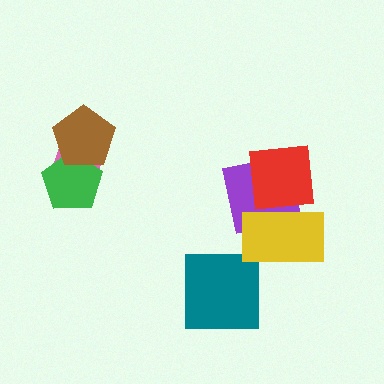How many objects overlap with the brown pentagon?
2 objects overlap with the brown pentagon.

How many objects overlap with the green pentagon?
2 objects overlap with the green pentagon.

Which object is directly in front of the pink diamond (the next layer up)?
The green pentagon is directly in front of the pink diamond.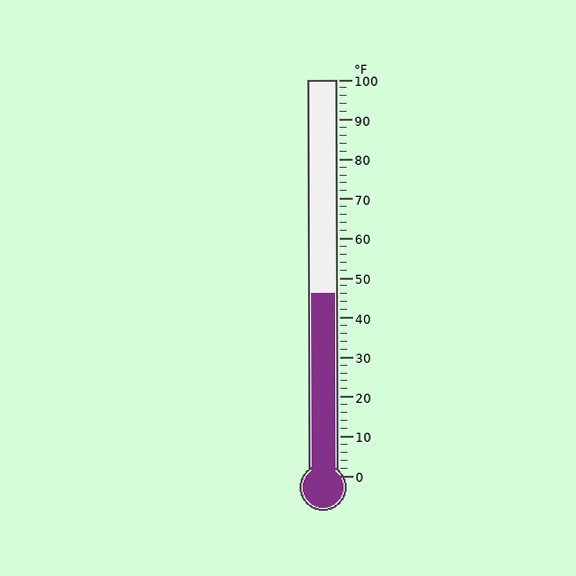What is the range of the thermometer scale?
The thermometer scale ranges from 0°F to 100°F.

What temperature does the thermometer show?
The thermometer shows approximately 46°F.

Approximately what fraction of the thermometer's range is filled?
The thermometer is filled to approximately 45% of its range.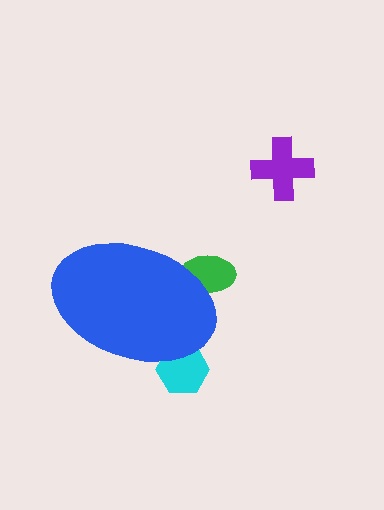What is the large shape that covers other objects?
A blue ellipse.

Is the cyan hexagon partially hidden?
Yes, the cyan hexagon is partially hidden behind the blue ellipse.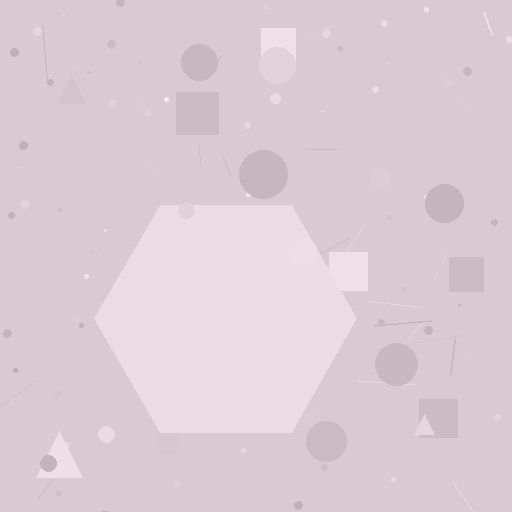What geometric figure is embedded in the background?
A hexagon is embedded in the background.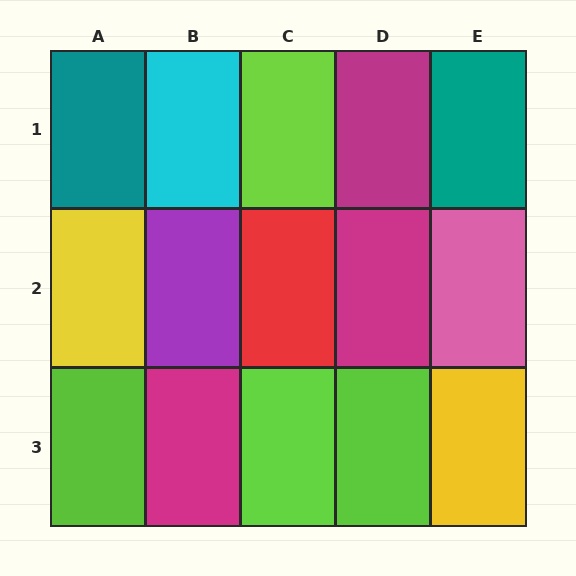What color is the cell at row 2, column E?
Pink.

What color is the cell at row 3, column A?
Lime.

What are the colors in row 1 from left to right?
Teal, cyan, lime, magenta, teal.